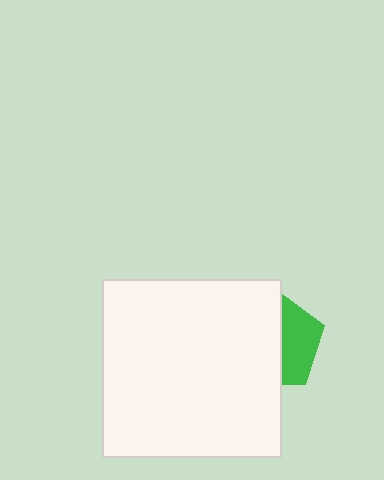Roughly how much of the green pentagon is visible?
A small part of it is visible (roughly 40%).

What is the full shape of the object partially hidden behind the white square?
The partially hidden object is a green pentagon.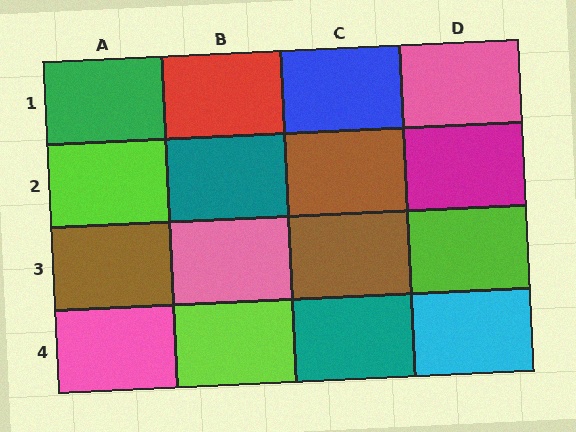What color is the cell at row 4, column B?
Lime.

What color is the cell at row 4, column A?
Pink.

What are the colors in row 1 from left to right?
Green, red, blue, pink.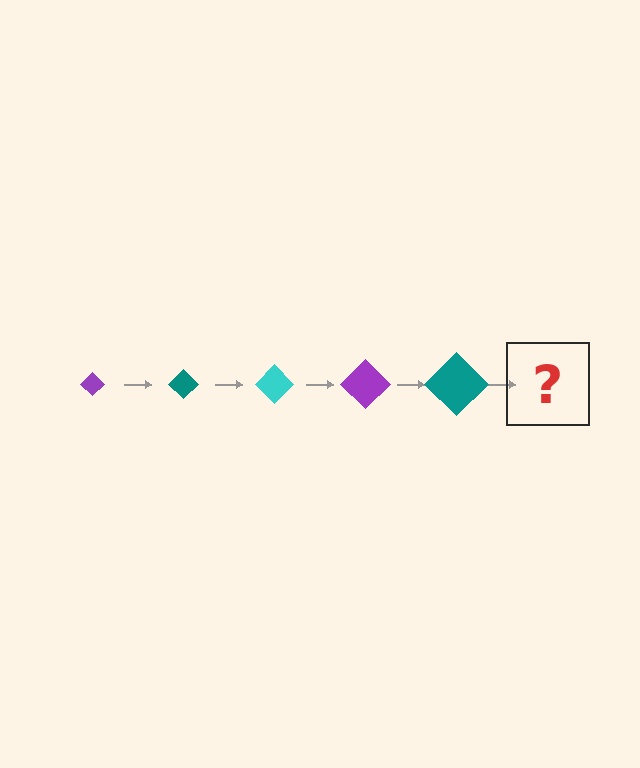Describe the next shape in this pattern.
It should be a cyan diamond, larger than the previous one.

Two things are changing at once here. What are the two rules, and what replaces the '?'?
The two rules are that the diamond grows larger each step and the color cycles through purple, teal, and cyan. The '?' should be a cyan diamond, larger than the previous one.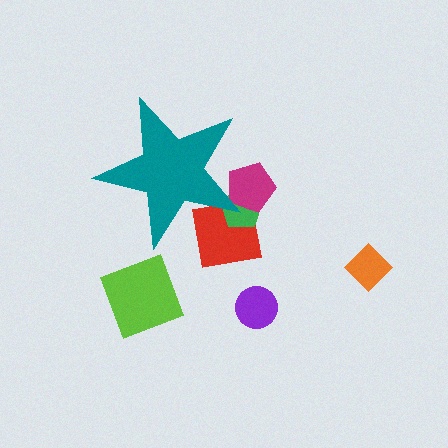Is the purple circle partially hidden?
No, the purple circle is fully visible.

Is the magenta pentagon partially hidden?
Yes, the magenta pentagon is partially hidden behind the teal star.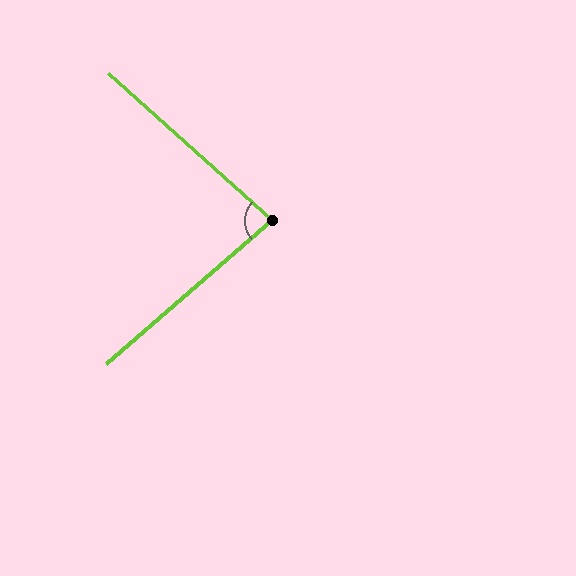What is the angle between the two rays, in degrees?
Approximately 83 degrees.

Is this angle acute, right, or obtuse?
It is acute.